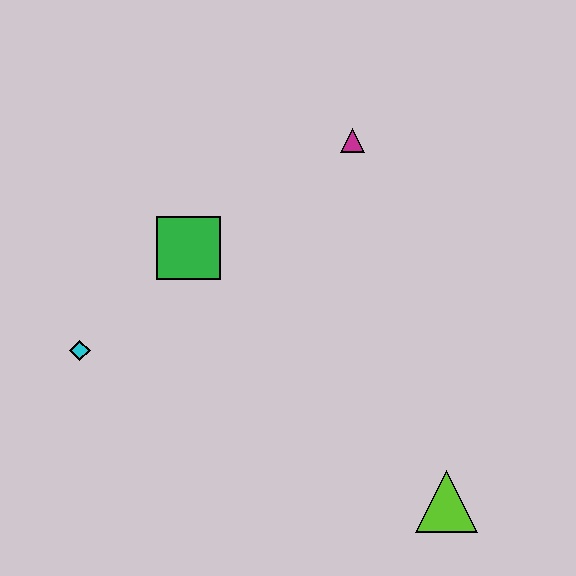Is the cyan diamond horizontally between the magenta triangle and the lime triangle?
No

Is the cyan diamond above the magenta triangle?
No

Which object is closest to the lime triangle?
The green square is closest to the lime triangle.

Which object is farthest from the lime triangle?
The cyan diamond is farthest from the lime triangle.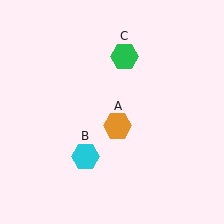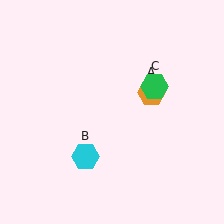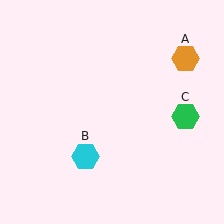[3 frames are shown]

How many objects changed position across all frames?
2 objects changed position: orange hexagon (object A), green hexagon (object C).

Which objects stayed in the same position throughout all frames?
Cyan hexagon (object B) remained stationary.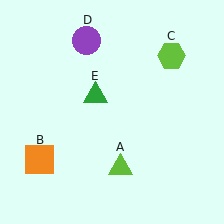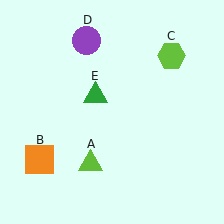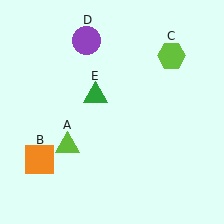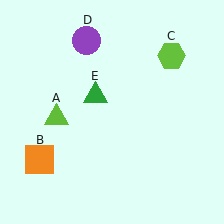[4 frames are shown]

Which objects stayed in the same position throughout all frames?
Orange square (object B) and lime hexagon (object C) and purple circle (object D) and green triangle (object E) remained stationary.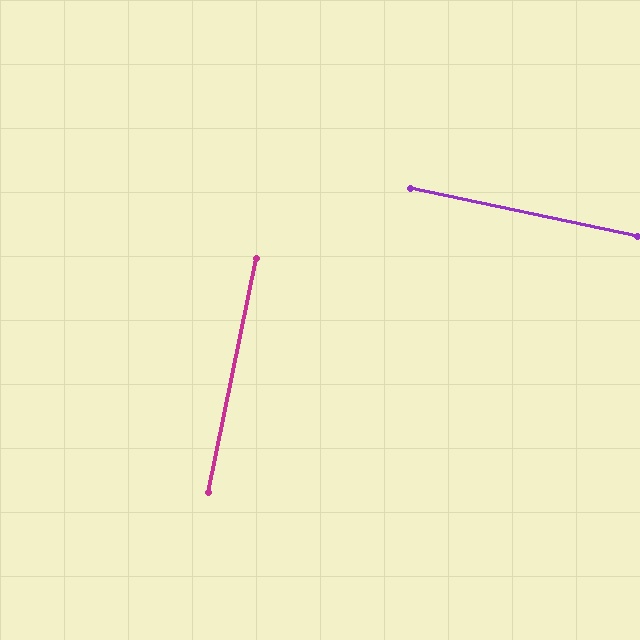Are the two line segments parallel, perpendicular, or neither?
Perpendicular — they meet at approximately 90°.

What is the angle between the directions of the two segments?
Approximately 90 degrees.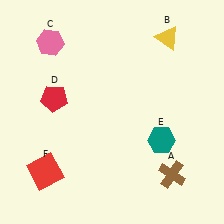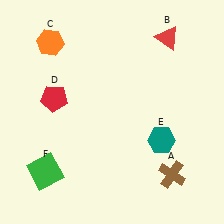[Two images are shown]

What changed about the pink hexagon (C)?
In Image 1, C is pink. In Image 2, it changed to orange.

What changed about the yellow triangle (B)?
In Image 1, B is yellow. In Image 2, it changed to red.